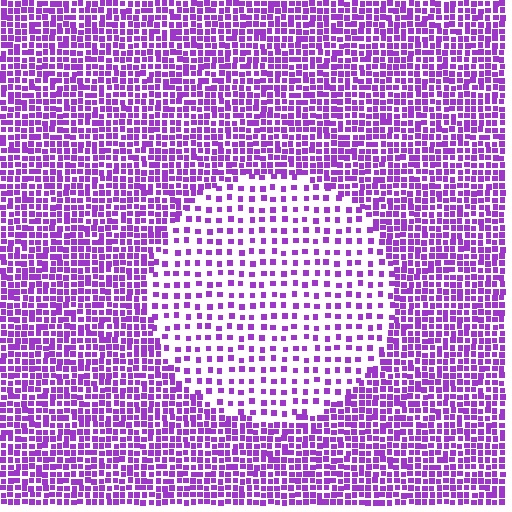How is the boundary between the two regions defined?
The boundary is defined by a change in element density (approximately 2.3x ratio). All elements are the same color, size, and shape.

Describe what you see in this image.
The image contains small purple elements arranged at two different densities. A circle-shaped region is visible where the elements are less densely packed than the surrounding area.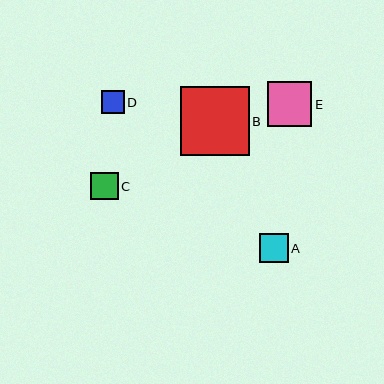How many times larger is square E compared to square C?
Square E is approximately 1.6 times the size of square C.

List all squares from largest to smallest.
From largest to smallest: B, E, A, C, D.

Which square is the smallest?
Square D is the smallest with a size of approximately 23 pixels.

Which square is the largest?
Square B is the largest with a size of approximately 69 pixels.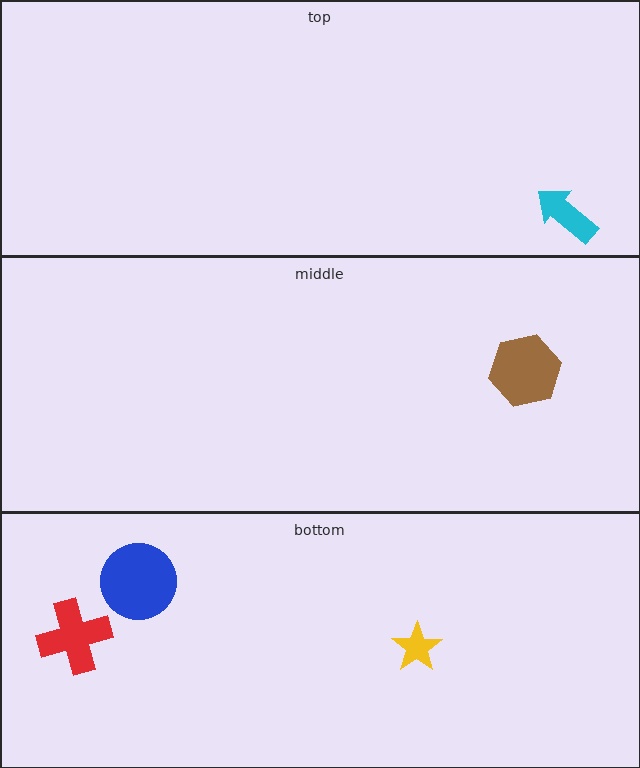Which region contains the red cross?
The bottom region.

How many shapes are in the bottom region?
3.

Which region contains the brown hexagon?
The middle region.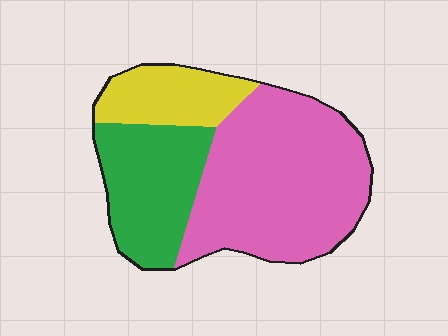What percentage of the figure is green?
Green takes up about one quarter (1/4) of the figure.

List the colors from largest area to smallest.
From largest to smallest: pink, green, yellow.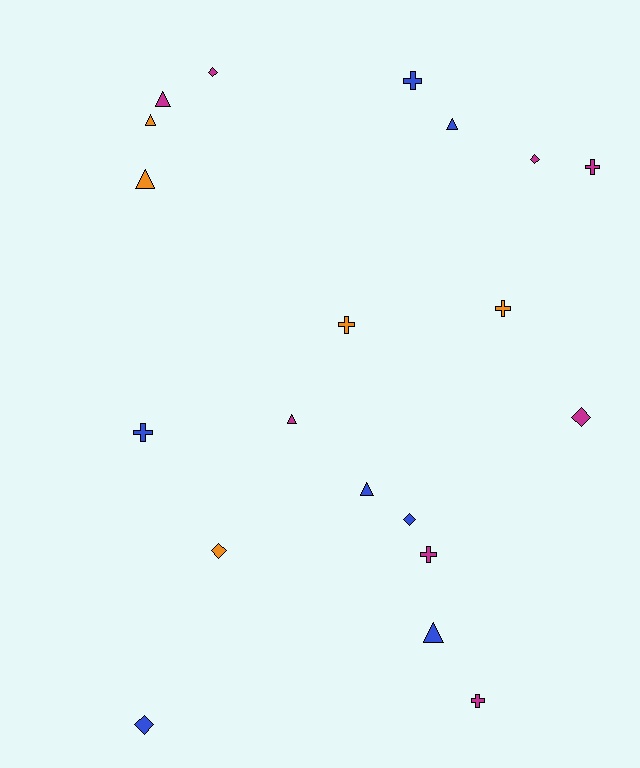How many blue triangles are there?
There are 3 blue triangles.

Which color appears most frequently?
Magenta, with 8 objects.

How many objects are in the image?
There are 20 objects.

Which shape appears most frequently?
Triangle, with 7 objects.